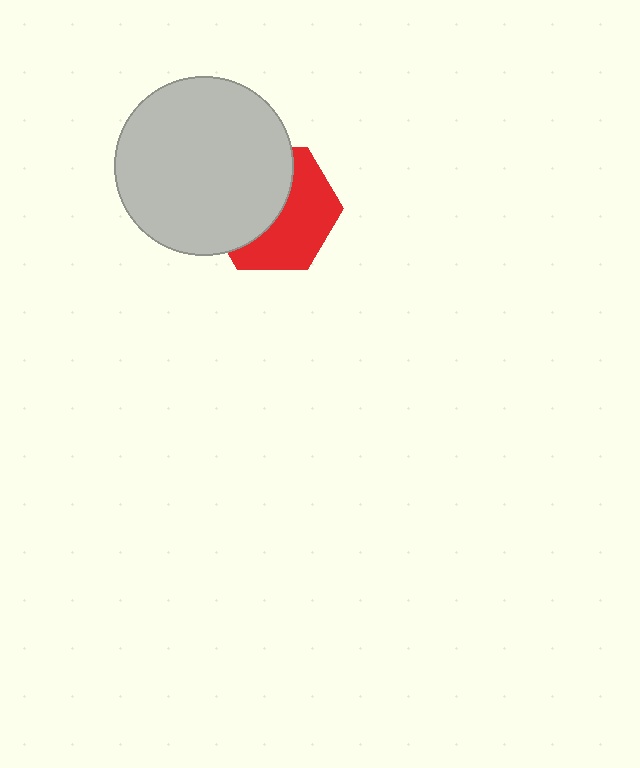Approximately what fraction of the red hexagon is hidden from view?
Roughly 50% of the red hexagon is hidden behind the light gray circle.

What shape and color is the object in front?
The object in front is a light gray circle.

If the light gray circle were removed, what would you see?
You would see the complete red hexagon.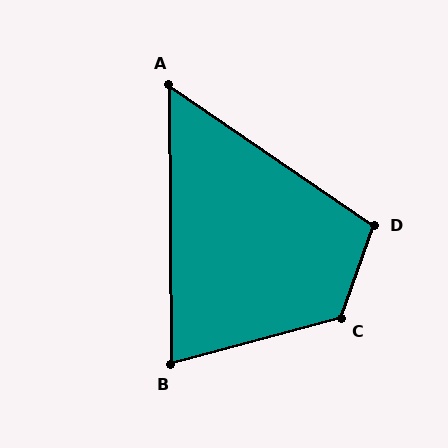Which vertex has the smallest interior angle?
A, at approximately 55 degrees.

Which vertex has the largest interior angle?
C, at approximately 125 degrees.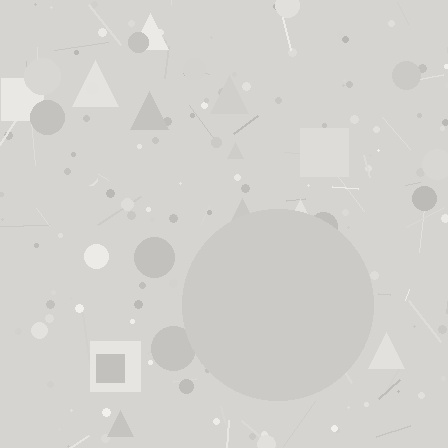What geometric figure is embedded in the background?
A circle is embedded in the background.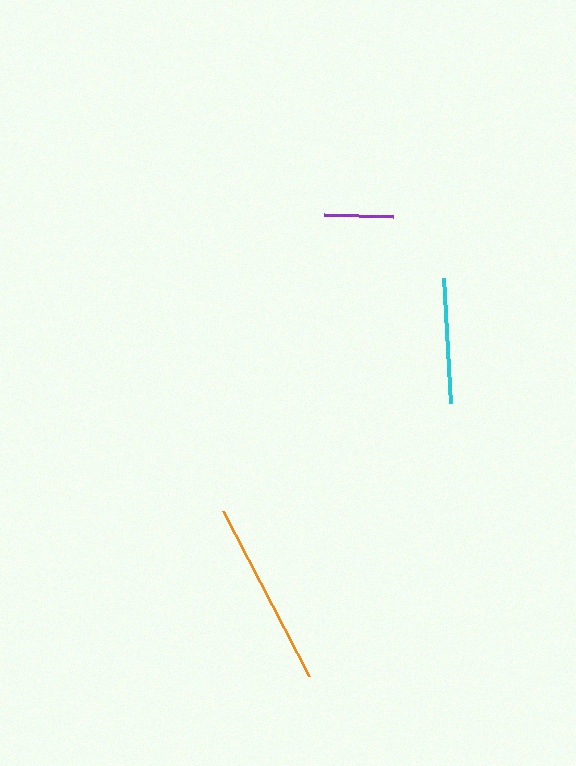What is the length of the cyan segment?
The cyan segment is approximately 125 pixels long.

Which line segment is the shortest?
The purple line is the shortest at approximately 69 pixels.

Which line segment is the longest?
The orange line is the longest at approximately 186 pixels.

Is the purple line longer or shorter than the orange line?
The orange line is longer than the purple line.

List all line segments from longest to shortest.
From longest to shortest: orange, cyan, purple.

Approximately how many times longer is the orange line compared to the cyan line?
The orange line is approximately 1.5 times the length of the cyan line.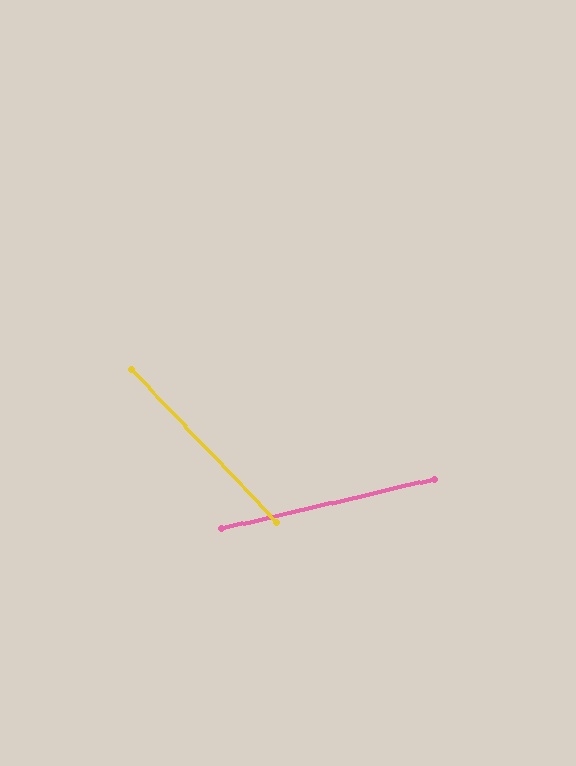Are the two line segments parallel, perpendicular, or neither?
Neither parallel nor perpendicular — they differ by about 60°.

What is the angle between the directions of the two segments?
Approximately 60 degrees.